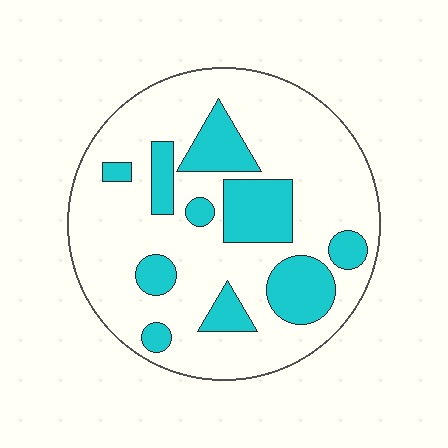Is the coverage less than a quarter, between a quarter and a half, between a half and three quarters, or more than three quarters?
Between a quarter and a half.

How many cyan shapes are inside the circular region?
10.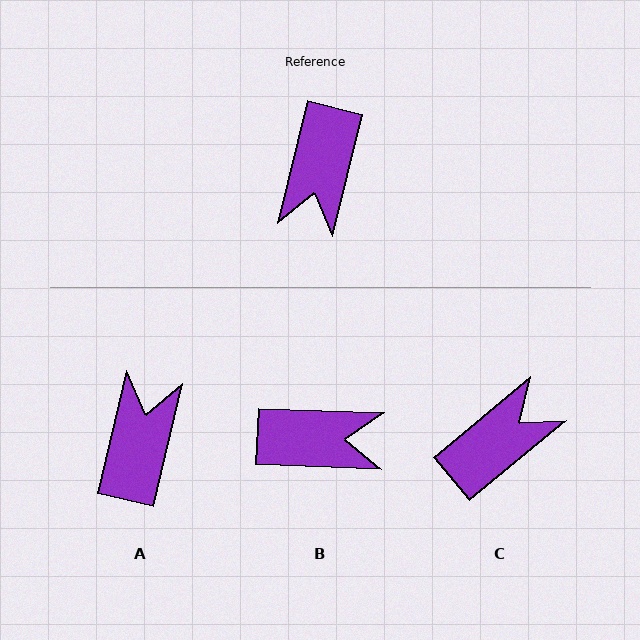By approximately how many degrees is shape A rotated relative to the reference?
Approximately 180 degrees clockwise.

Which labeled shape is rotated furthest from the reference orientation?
A, about 180 degrees away.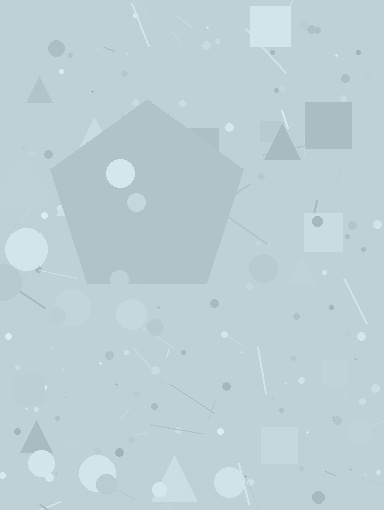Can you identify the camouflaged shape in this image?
The camouflaged shape is a pentagon.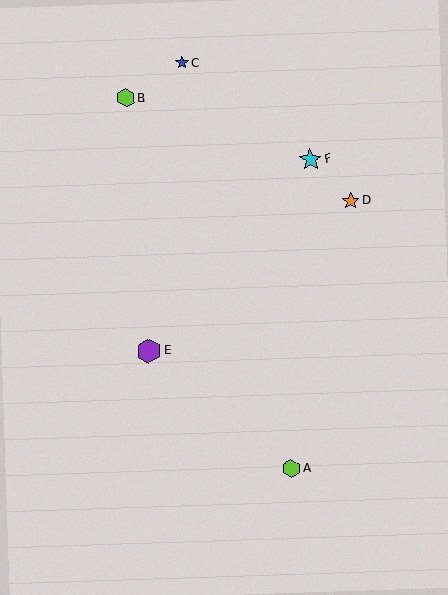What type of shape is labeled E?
Shape E is a purple hexagon.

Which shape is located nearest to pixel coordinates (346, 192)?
The orange star (labeled D) at (351, 201) is nearest to that location.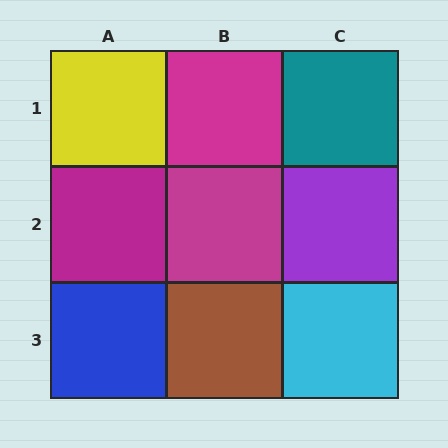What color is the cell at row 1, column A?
Yellow.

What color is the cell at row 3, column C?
Cyan.